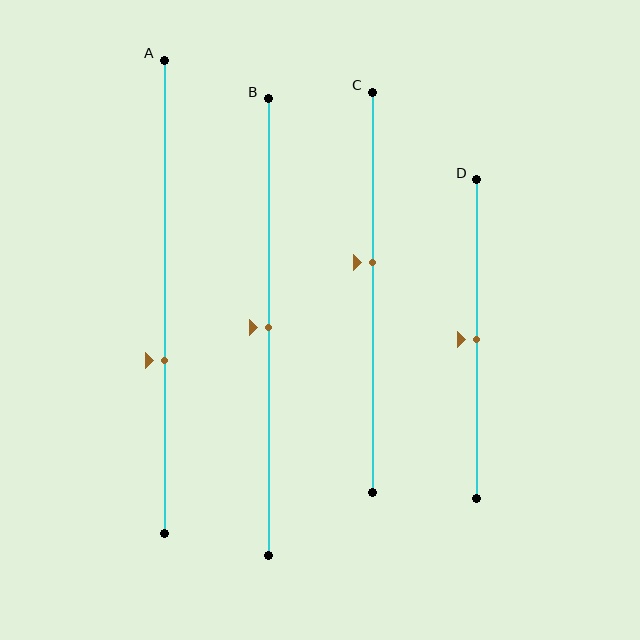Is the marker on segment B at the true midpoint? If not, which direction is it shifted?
Yes, the marker on segment B is at the true midpoint.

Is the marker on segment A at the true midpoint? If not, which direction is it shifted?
No, the marker on segment A is shifted downward by about 13% of the segment length.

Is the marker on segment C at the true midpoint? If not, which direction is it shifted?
No, the marker on segment C is shifted upward by about 8% of the segment length.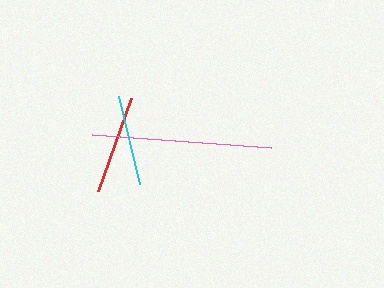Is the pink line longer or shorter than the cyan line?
The pink line is longer than the cyan line.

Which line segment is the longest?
The pink line is the longest at approximately 179 pixels.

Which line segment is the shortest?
The cyan line is the shortest at approximately 90 pixels.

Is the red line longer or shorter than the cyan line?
The red line is longer than the cyan line.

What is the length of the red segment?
The red segment is approximately 98 pixels long.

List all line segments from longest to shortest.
From longest to shortest: pink, red, cyan.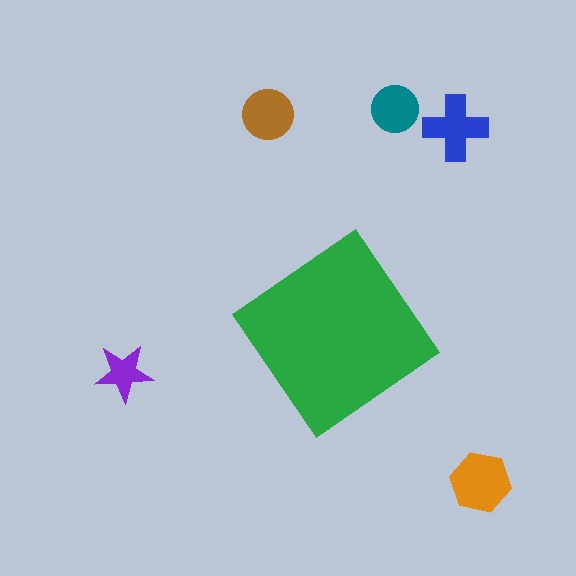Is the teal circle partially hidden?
No, the teal circle is fully visible.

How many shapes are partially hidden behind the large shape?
0 shapes are partially hidden.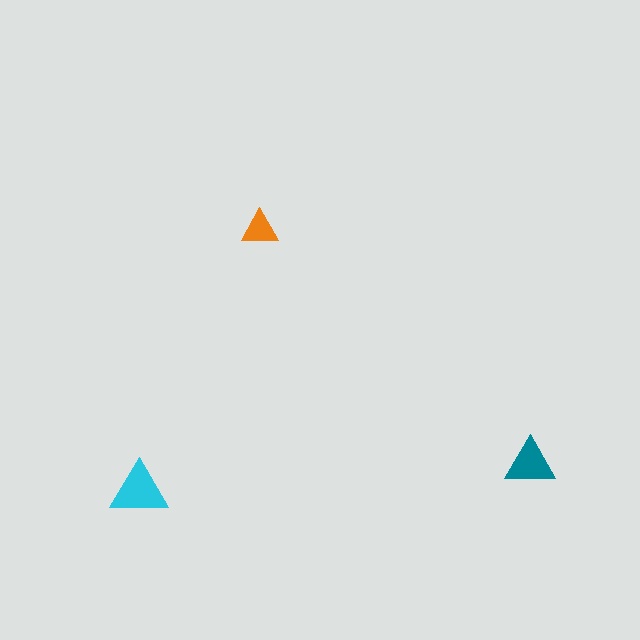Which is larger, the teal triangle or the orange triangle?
The teal one.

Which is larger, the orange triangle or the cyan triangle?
The cyan one.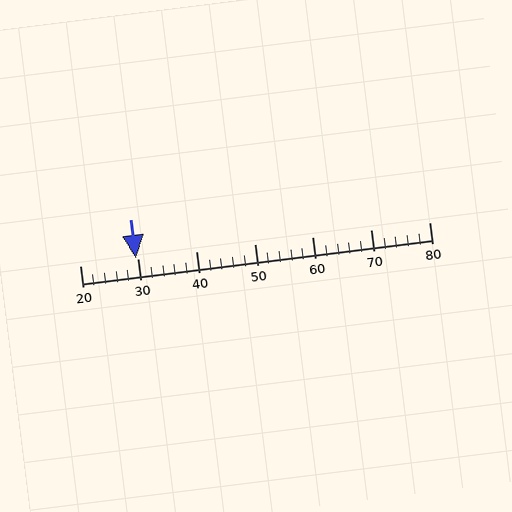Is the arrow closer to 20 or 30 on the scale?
The arrow is closer to 30.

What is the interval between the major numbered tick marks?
The major tick marks are spaced 10 units apart.